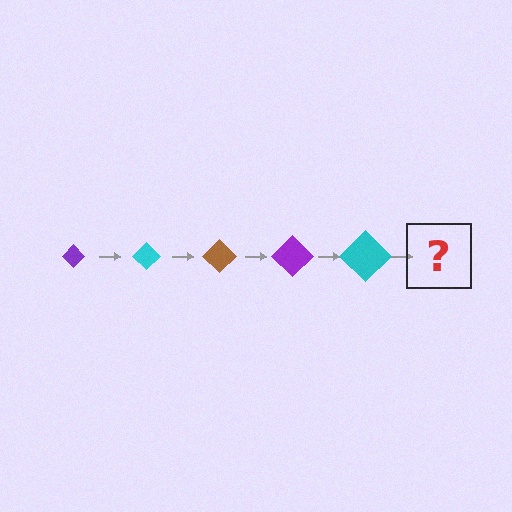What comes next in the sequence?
The next element should be a brown diamond, larger than the previous one.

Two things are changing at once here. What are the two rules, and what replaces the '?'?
The two rules are that the diamond grows larger each step and the color cycles through purple, cyan, and brown. The '?' should be a brown diamond, larger than the previous one.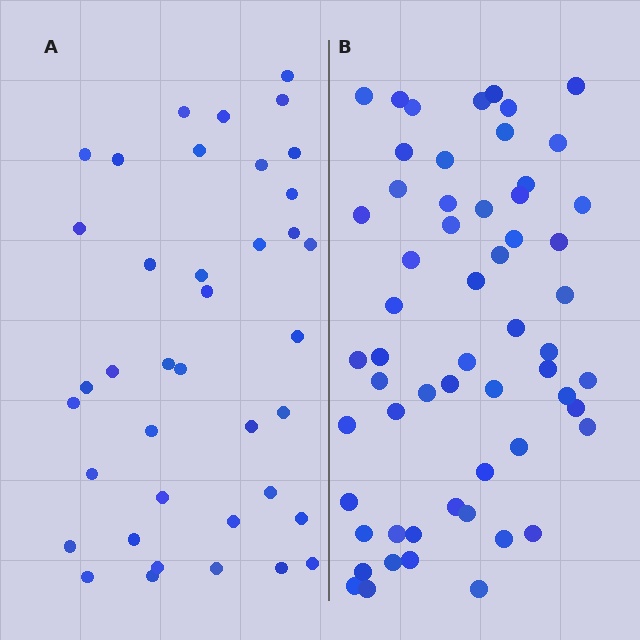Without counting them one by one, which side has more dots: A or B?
Region B (the right region) has more dots.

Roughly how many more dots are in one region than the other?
Region B has approximately 20 more dots than region A.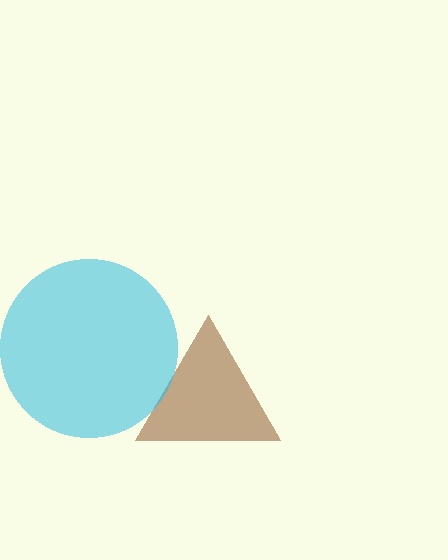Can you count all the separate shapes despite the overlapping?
Yes, there are 2 separate shapes.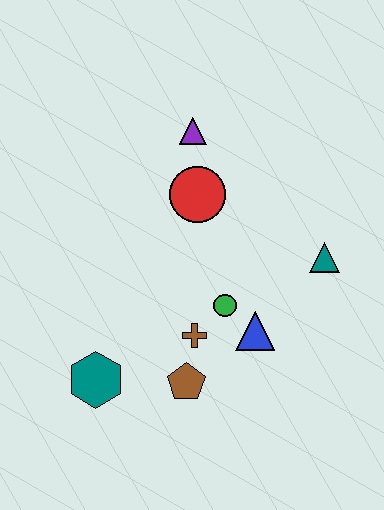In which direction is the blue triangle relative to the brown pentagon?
The blue triangle is to the right of the brown pentagon.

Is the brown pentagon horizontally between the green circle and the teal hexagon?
Yes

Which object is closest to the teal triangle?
The blue triangle is closest to the teal triangle.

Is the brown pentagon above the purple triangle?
No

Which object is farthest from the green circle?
The purple triangle is farthest from the green circle.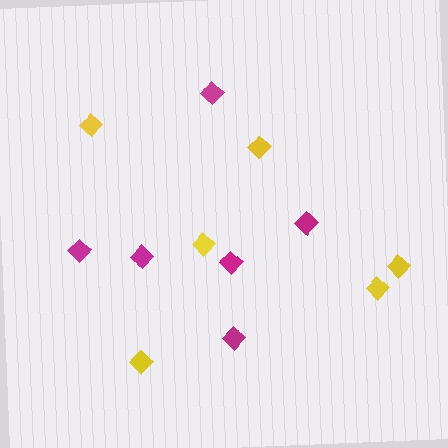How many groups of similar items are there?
There are 2 groups: one group of yellow diamonds (6) and one group of magenta diamonds (6).